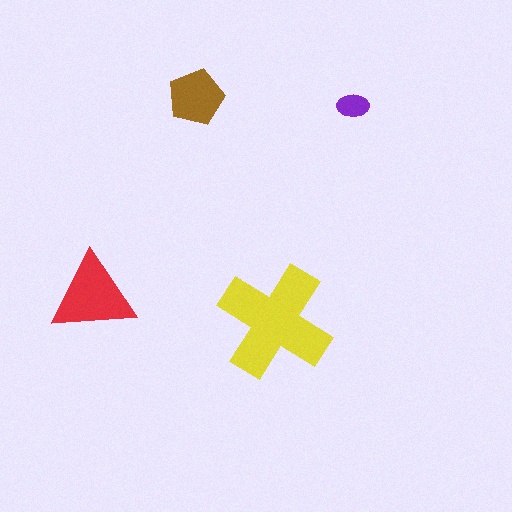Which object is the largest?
The yellow cross.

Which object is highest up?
The brown pentagon is topmost.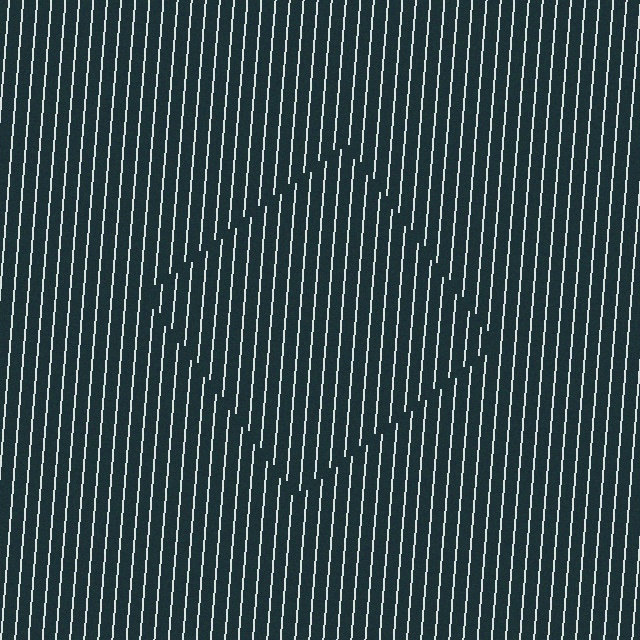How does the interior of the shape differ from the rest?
The interior of the shape contains the same grating, shifted by half a period — the contour is defined by the phase discontinuity where line-ends from the inner and outer gratings abut.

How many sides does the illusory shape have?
4 sides — the line-ends trace a square.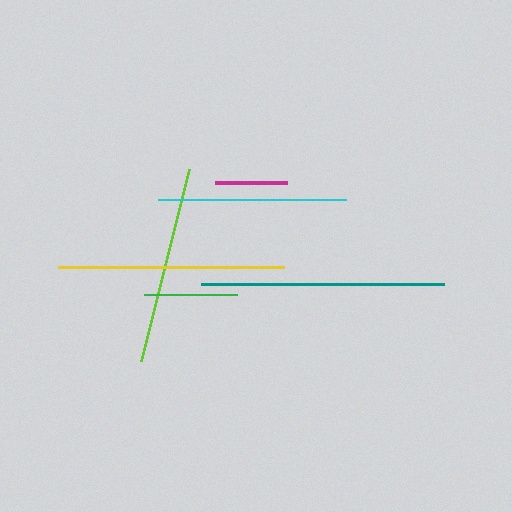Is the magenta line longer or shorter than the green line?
The green line is longer than the magenta line.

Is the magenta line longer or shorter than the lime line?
The lime line is longer than the magenta line.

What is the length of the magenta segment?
The magenta segment is approximately 72 pixels long.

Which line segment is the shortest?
The magenta line is the shortest at approximately 72 pixels.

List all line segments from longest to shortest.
From longest to shortest: teal, yellow, lime, cyan, green, magenta.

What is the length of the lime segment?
The lime segment is approximately 198 pixels long.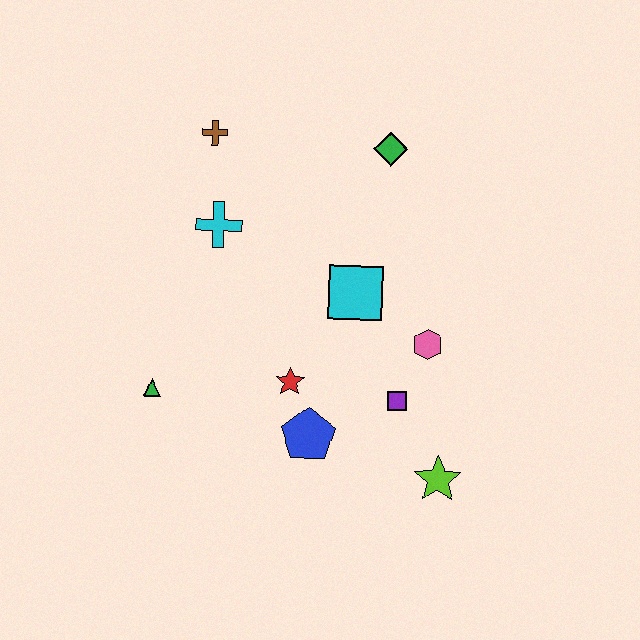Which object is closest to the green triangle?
The red star is closest to the green triangle.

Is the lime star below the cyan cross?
Yes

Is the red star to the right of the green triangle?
Yes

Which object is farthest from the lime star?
The brown cross is farthest from the lime star.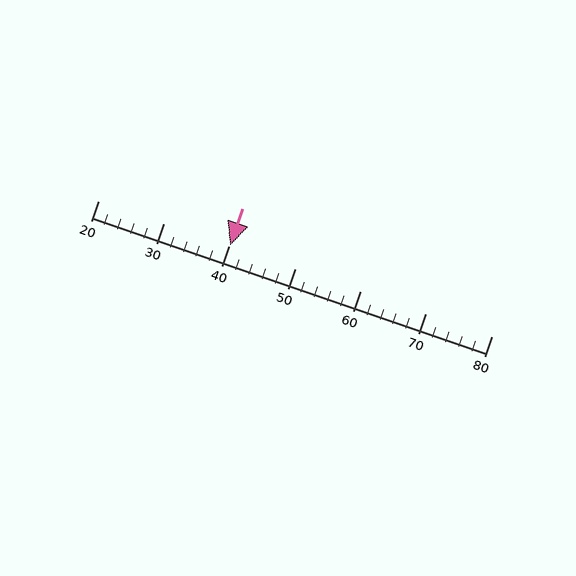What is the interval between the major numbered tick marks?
The major tick marks are spaced 10 units apart.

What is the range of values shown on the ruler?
The ruler shows values from 20 to 80.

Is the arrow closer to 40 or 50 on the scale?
The arrow is closer to 40.